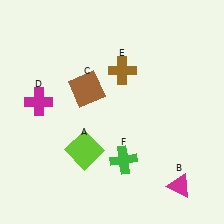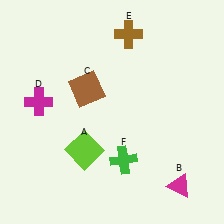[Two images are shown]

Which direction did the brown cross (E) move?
The brown cross (E) moved up.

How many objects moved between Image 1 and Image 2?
1 object moved between the two images.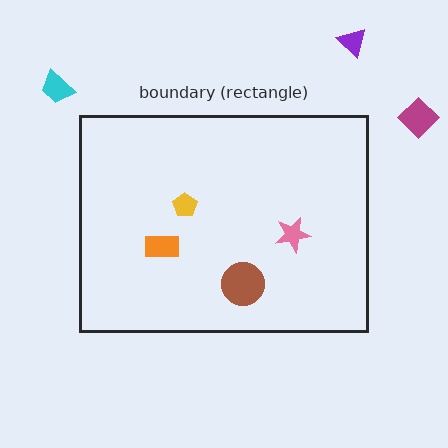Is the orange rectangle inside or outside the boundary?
Inside.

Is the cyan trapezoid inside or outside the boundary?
Outside.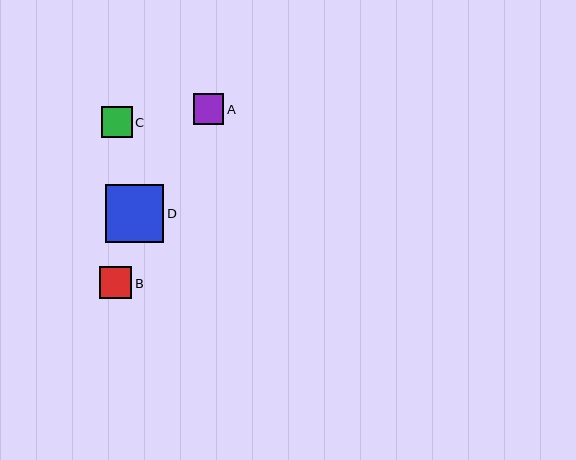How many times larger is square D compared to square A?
Square D is approximately 1.9 times the size of square A.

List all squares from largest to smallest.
From largest to smallest: D, B, A, C.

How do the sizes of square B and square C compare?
Square B and square C are approximately the same size.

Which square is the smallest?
Square C is the smallest with a size of approximately 31 pixels.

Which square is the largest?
Square D is the largest with a size of approximately 58 pixels.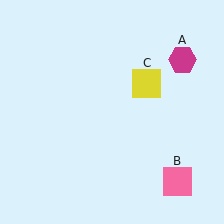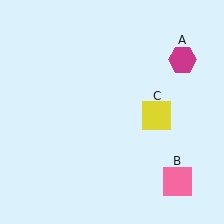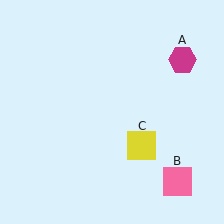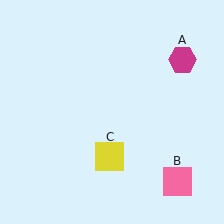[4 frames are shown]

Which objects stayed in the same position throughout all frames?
Magenta hexagon (object A) and pink square (object B) remained stationary.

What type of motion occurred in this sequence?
The yellow square (object C) rotated clockwise around the center of the scene.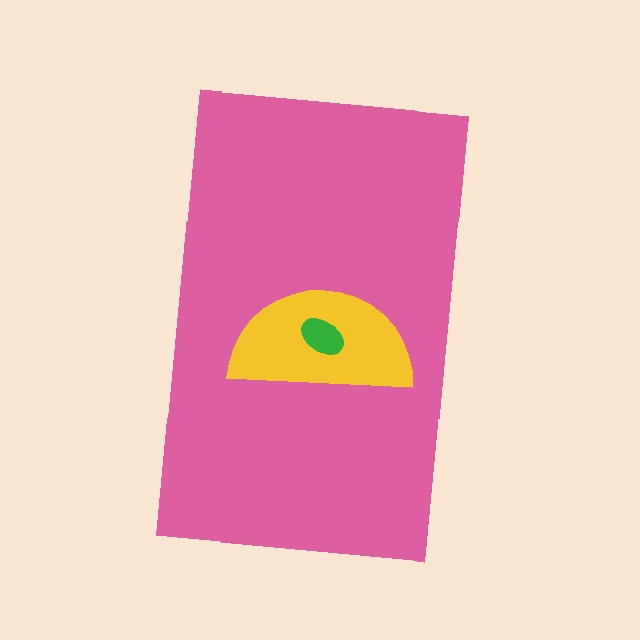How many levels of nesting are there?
3.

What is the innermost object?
The green ellipse.